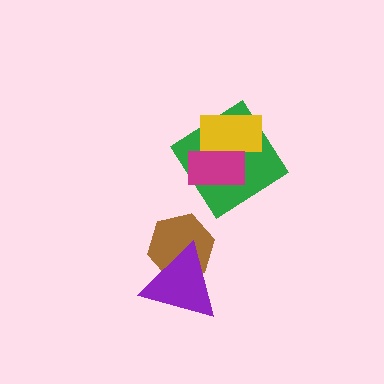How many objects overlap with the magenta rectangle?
2 objects overlap with the magenta rectangle.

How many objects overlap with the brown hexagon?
1 object overlaps with the brown hexagon.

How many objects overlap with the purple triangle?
1 object overlaps with the purple triangle.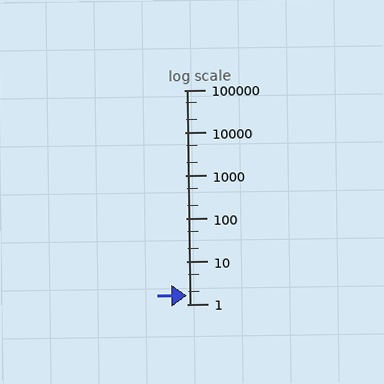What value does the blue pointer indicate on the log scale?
The pointer indicates approximately 1.6.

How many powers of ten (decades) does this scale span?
The scale spans 5 decades, from 1 to 100000.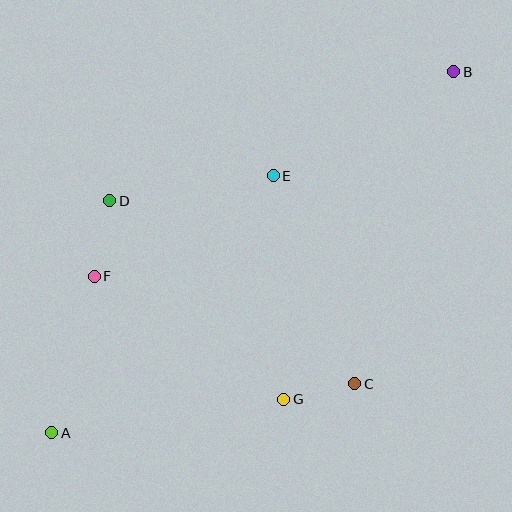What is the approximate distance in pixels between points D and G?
The distance between D and G is approximately 264 pixels.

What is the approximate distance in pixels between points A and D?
The distance between A and D is approximately 239 pixels.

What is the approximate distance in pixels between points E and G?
The distance between E and G is approximately 223 pixels.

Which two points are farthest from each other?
Points A and B are farthest from each other.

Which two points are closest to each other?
Points C and G are closest to each other.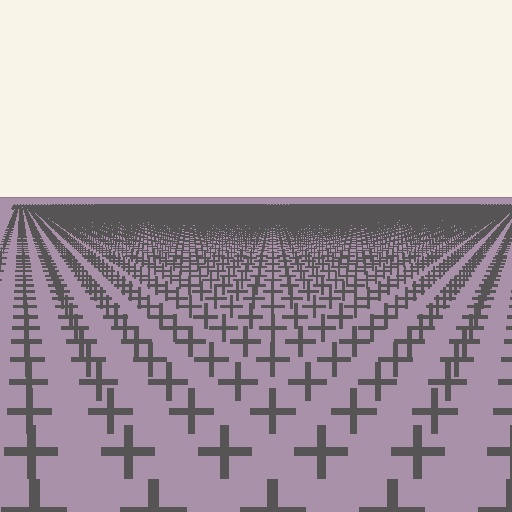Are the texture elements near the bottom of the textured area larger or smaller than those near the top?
Larger. Near the bottom, elements are closer to the viewer and appear at a bigger on-screen size.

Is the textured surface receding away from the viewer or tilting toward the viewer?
The surface is receding away from the viewer. Texture elements get smaller and denser toward the top.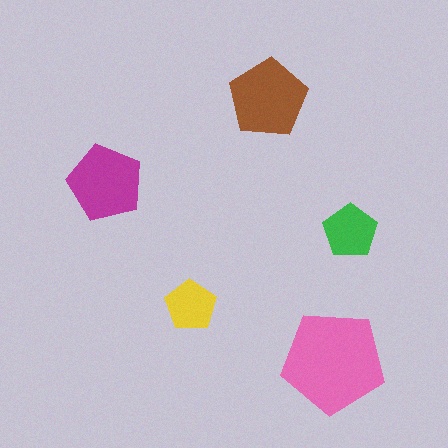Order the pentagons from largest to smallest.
the pink one, the brown one, the magenta one, the green one, the yellow one.